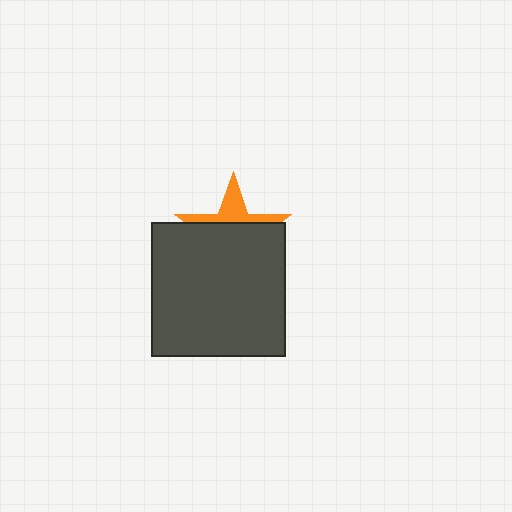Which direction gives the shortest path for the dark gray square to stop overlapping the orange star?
Moving down gives the shortest separation.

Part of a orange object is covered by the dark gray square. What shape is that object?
It is a star.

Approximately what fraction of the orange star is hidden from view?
Roughly 67% of the orange star is hidden behind the dark gray square.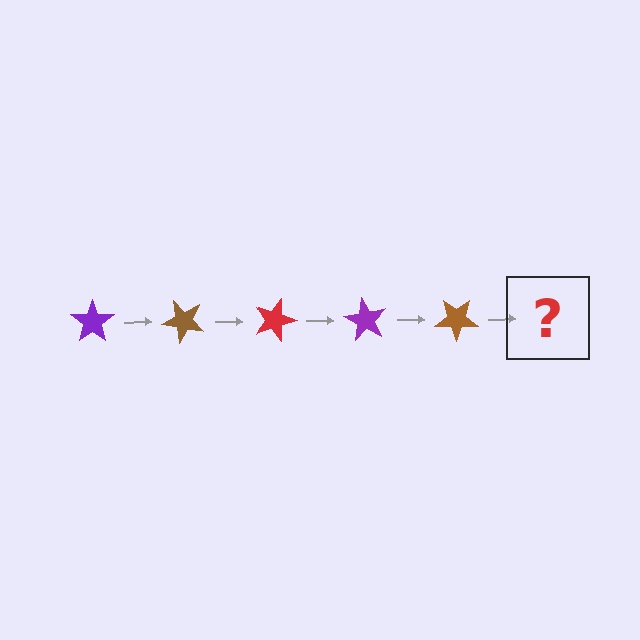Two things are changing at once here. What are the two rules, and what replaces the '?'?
The two rules are that it rotates 45 degrees each step and the color cycles through purple, brown, and red. The '?' should be a red star, rotated 225 degrees from the start.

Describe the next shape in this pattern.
It should be a red star, rotated 225 degrees from the start.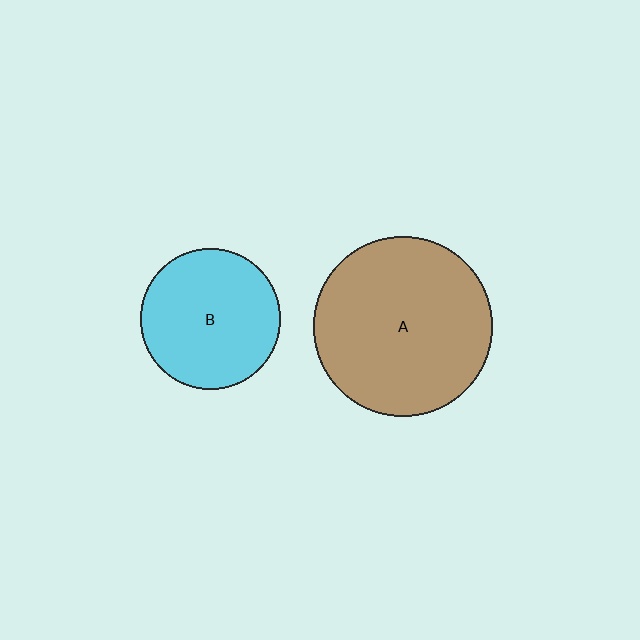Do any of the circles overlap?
No, none of the circles overlap.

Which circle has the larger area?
Circle A (brown).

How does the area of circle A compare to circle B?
Approximately 1.6 times.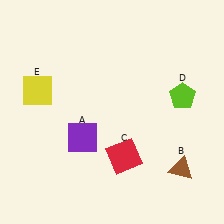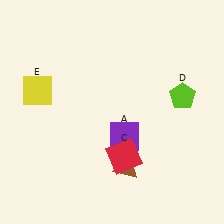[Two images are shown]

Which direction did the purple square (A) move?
The purple square (A) moved right.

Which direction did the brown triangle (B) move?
The brown triangle (B) moved left.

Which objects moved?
The objects that moved are: the purple square (A), the brown triangle (B).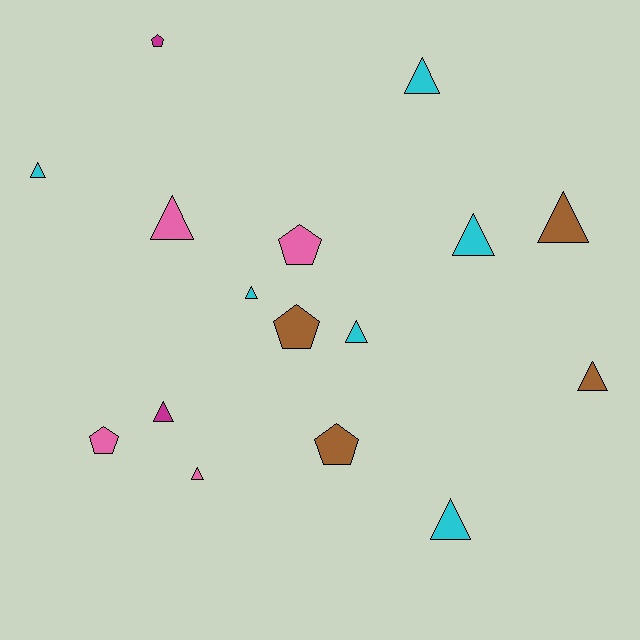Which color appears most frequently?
Cyan, with 6 objects.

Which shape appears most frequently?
Triangle, with 11 objects.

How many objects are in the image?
There are 16 objects.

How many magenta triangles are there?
There is 1 magenta triangle.